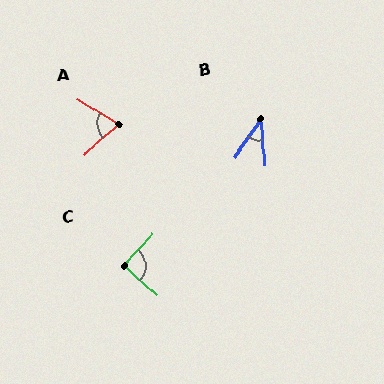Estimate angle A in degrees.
Approximately 73 degrees.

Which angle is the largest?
C, at approximately 90 degrees.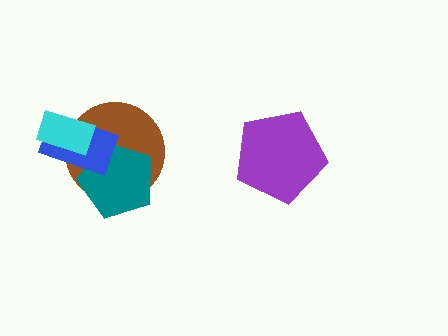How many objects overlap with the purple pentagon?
0 objects overlap with the purple pentagon.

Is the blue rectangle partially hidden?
Yes, it is partially covered by another shape.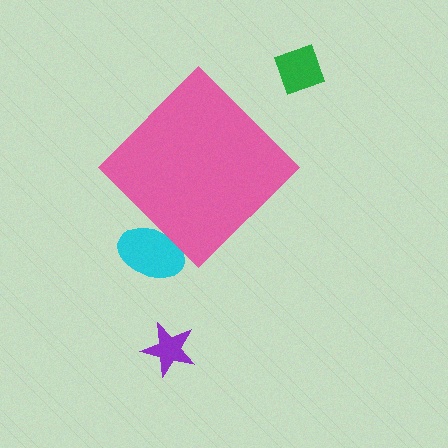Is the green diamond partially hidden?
No, the green diamond is fully visible.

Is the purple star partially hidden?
No, the purple star is fully visible.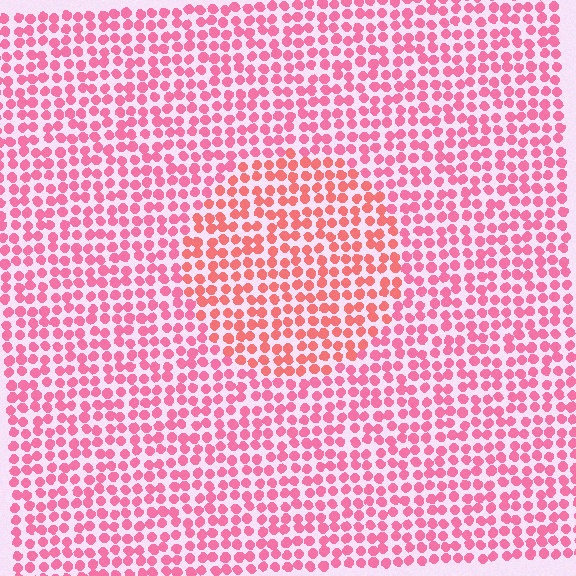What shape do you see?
I see a circle.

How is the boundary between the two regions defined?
The boundary is defined purely by a slight shift in hue (about 23 degrees). Spacing, size, and orientation are identical on both sides.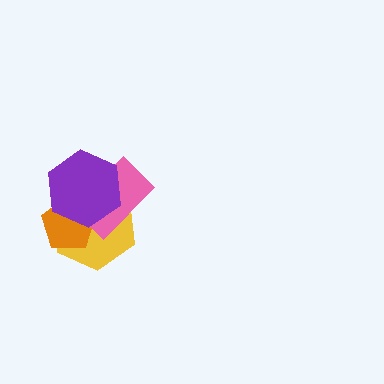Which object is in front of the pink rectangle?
The purple hexagon is in front of the pink rectangle.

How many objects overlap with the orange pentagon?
3 objects overlap with the orange pentagon.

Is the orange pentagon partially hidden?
Yes, it is partially covered by another shape.